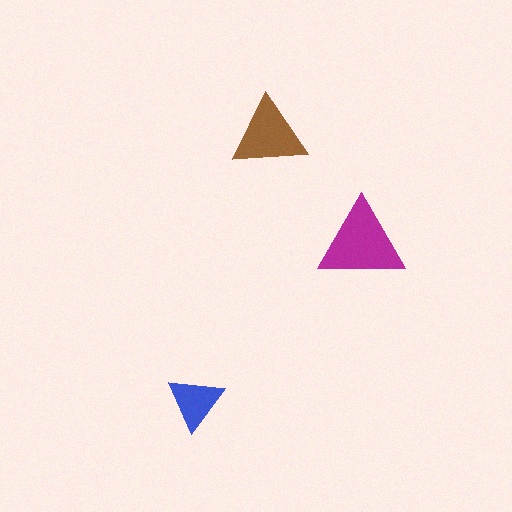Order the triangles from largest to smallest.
the magenta one, the brown one, the blue one.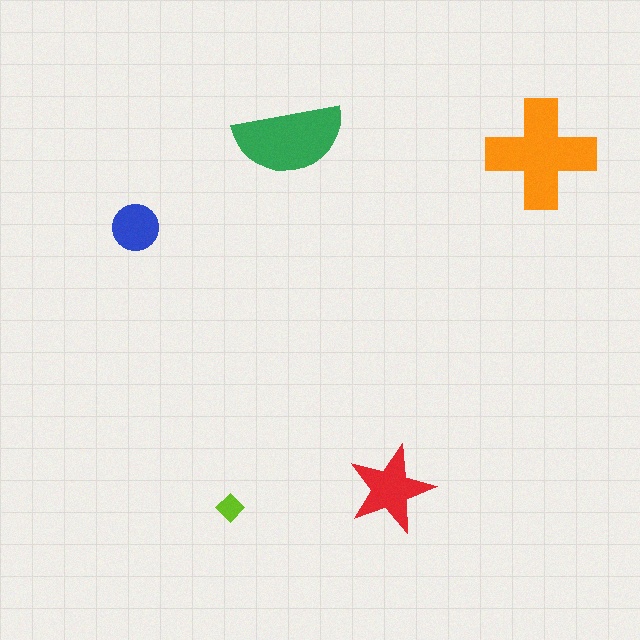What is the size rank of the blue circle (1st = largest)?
4th.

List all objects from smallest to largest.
The lime diamond, the blue circle, the red star, the green semicircle, the orange cross.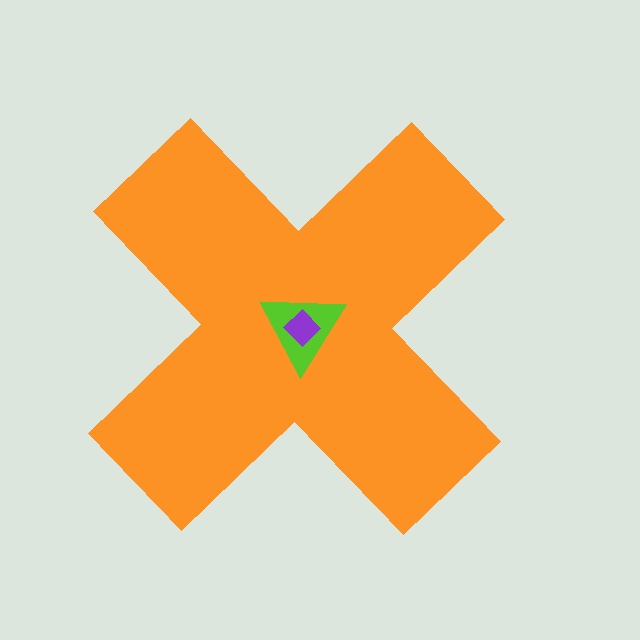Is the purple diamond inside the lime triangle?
Yes.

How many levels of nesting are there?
3.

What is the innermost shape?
The purple diamond.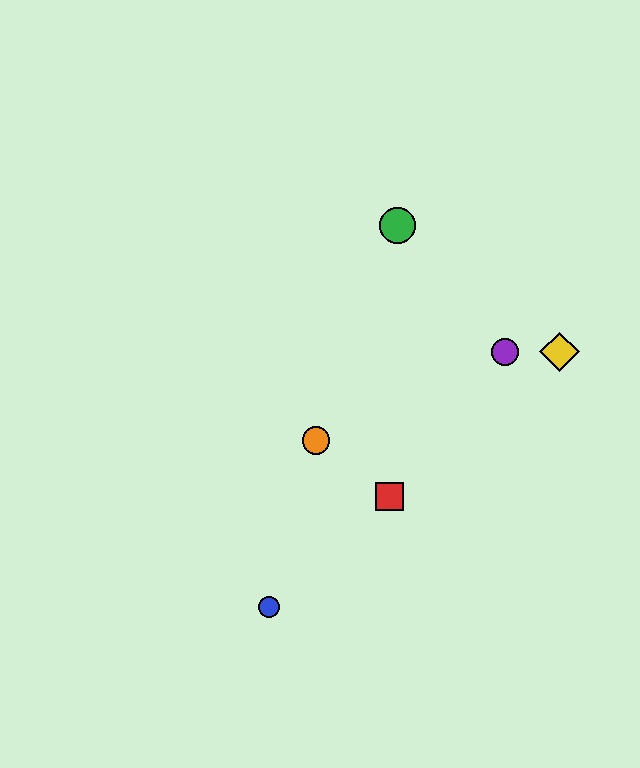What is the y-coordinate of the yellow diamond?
The yellow diamond is at y≈352.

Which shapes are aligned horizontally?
The yellow diamond, the purple circle are aligned horizontally.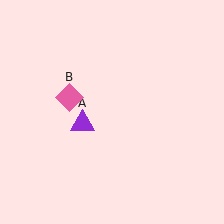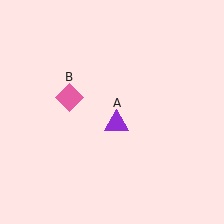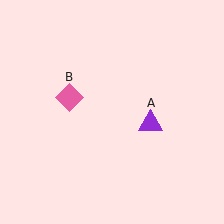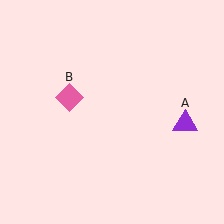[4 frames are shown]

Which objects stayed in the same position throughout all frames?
Pink diamond (object B) remained stationary.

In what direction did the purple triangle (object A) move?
The purple triangle (object A) moved right.